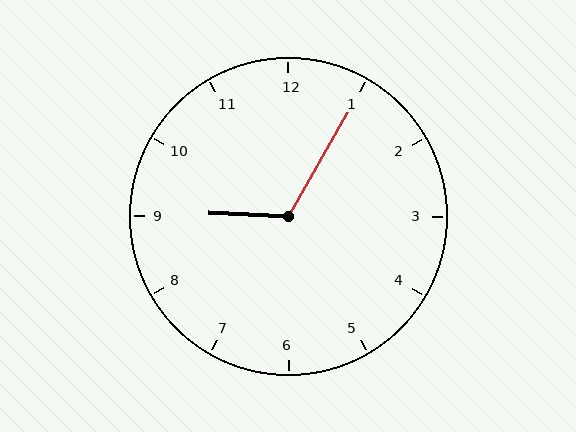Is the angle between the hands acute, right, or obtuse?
It is obtuse.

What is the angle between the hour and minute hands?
Approximately 118 degrees.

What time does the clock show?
9:05.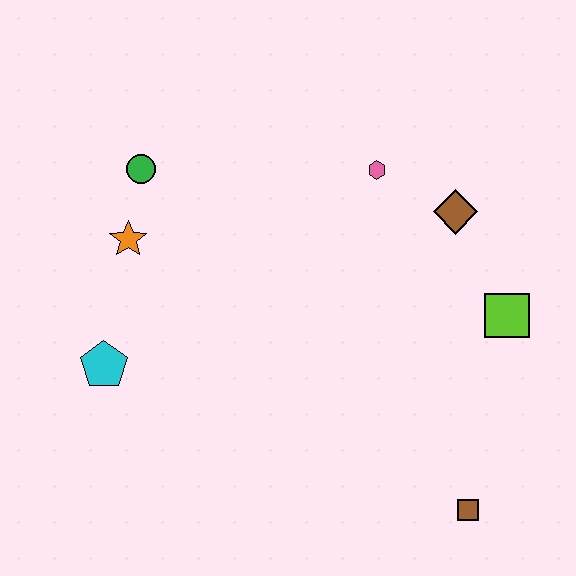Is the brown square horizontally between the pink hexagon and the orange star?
No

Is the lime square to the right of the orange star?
Yes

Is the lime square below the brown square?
No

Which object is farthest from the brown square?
The green circle is farthest from the brown square.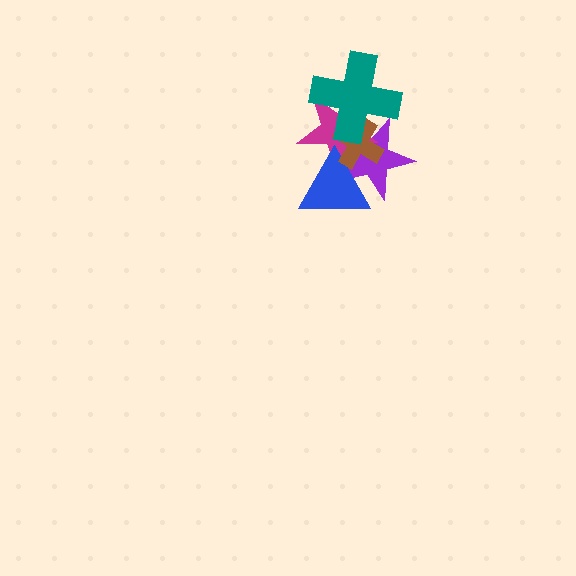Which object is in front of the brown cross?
The teal cross is in front of the brown cross.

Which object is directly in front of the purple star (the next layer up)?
The magenta star is directly in front of the purple star.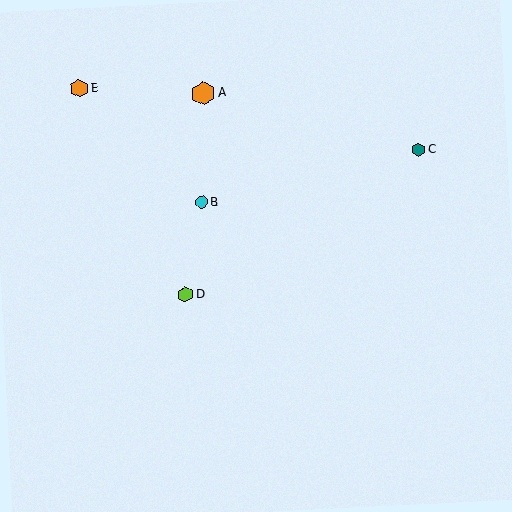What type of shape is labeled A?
Shape A is an orange hexagon.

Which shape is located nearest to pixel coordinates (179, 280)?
The lime hexagon (labeled D) at (185, 294) is nearest to that location.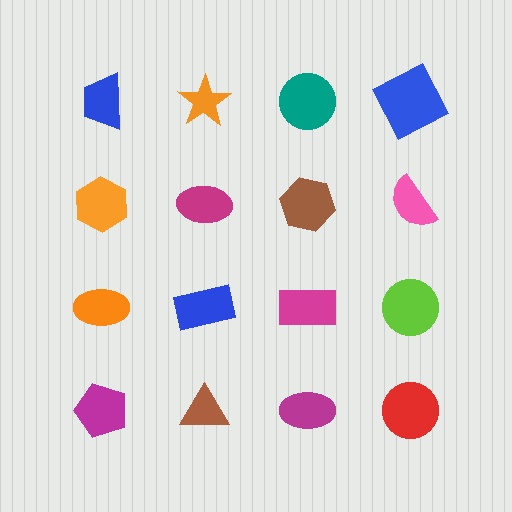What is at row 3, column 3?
A magenta rectangle.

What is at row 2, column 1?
An orange hexagon.